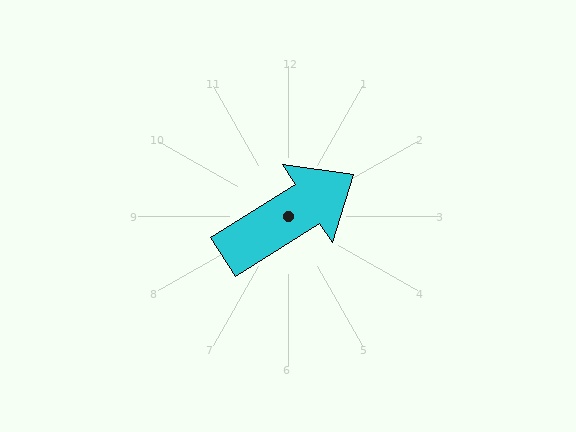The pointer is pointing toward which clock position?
Roughly 2 o'clock.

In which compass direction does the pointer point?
Northeast.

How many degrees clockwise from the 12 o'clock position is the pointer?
Approximately 58 degrees.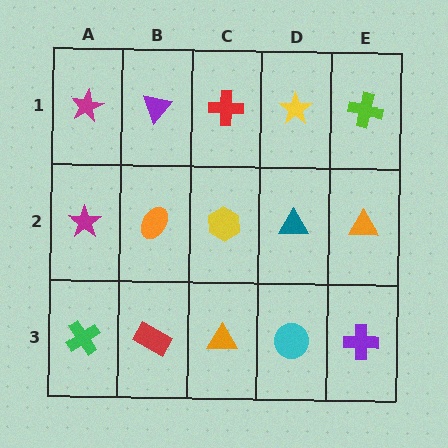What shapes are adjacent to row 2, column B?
A purple triangle (row 1, column B), a red rectangle (row 3, column B), a magenta star (row 2, column A), a yellow hexagon (row 2, column C).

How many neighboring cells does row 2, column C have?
4.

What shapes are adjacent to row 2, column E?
A lime cross (row 1, column E), a purple cross (row 3, column E), a teal triangle (row 2, column D).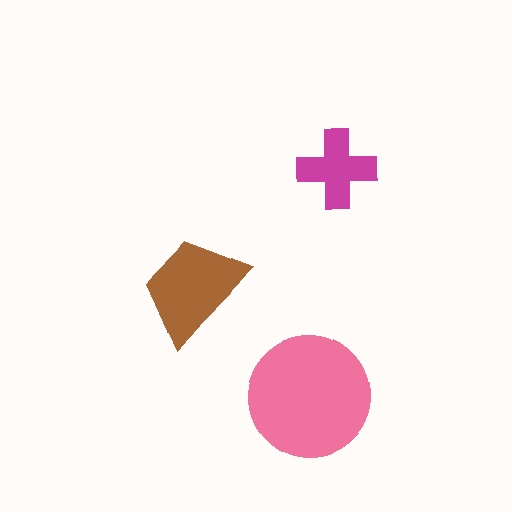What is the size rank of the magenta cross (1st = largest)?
3rd.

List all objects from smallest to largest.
The magenta cross, the brown trapezoid, the pink circle.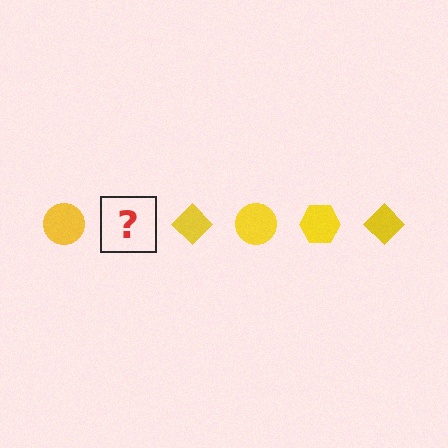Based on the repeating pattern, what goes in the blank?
The blank should be a yellow hexagon.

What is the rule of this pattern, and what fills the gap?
The rule is that the pattern cycles through circle, hexagon, diamond shapes in yellow. The gap should be filled with a yellow hexagon.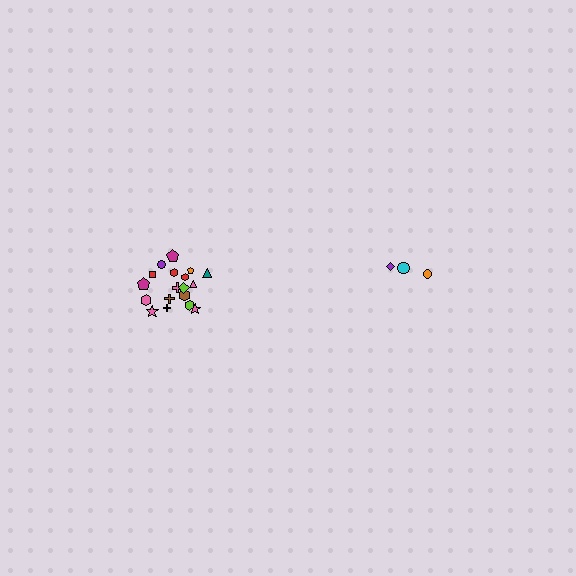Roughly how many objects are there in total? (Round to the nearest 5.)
Roughly 20 objects in total.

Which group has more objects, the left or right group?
The left group.